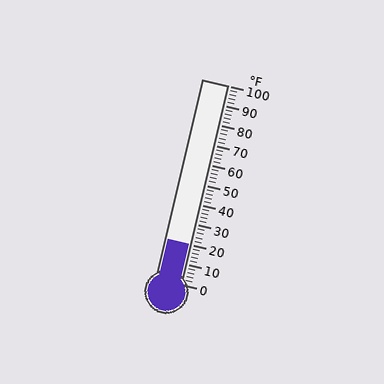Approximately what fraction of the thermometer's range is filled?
The thermometer is filled to approximately 20% of its range.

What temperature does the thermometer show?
The thermometer shows approximately 20°F.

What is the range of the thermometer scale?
The thermometer scale ranges from 0°F to 100°F.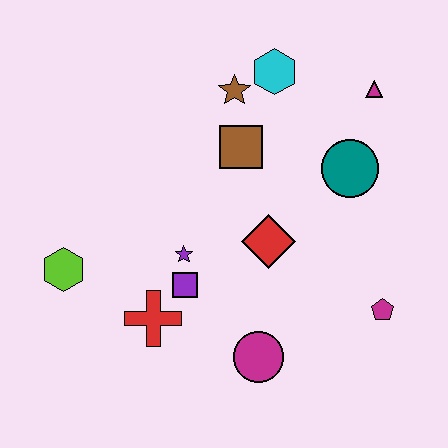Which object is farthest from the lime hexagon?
The magenta triangle is farthest from the lime hexagon.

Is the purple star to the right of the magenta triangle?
No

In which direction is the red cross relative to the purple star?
The red cross is below the purple star.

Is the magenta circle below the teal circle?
Yes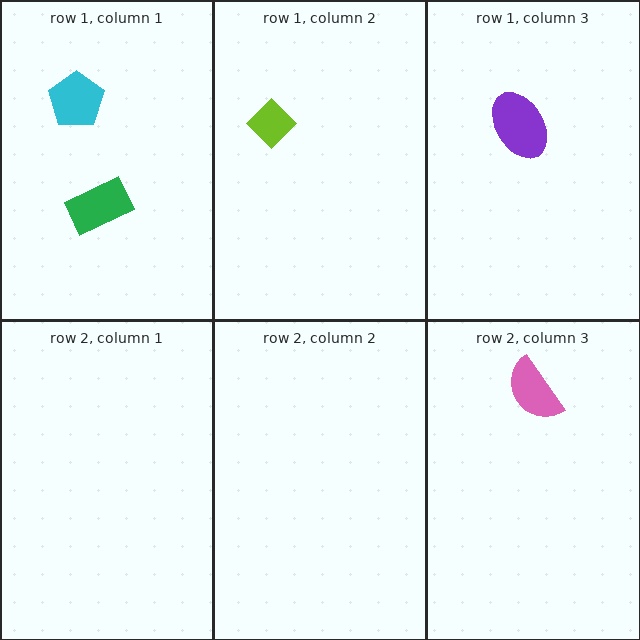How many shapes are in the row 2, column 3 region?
1.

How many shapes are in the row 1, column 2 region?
1.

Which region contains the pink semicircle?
The row 2, column 3 region.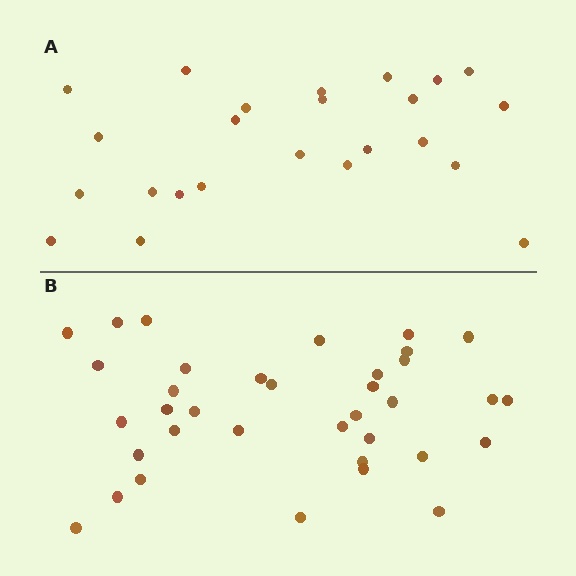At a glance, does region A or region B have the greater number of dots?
Region B (the bottom region) has more dots.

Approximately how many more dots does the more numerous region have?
Region B has roughly 12 or so more dots than region A.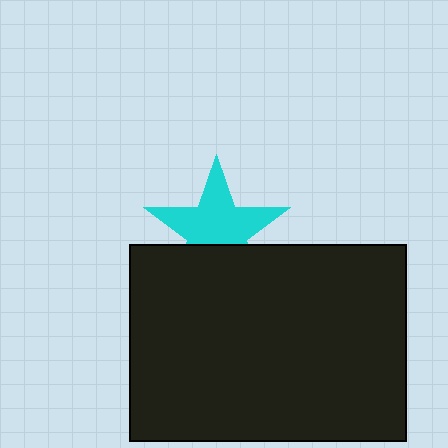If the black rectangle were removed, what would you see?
You would see the complete cyan star.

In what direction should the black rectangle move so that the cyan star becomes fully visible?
The black rectangle should move down. That is the shortest direction to clear the overlap and leave the cyan star fully visible.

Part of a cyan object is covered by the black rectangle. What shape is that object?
It is a star.